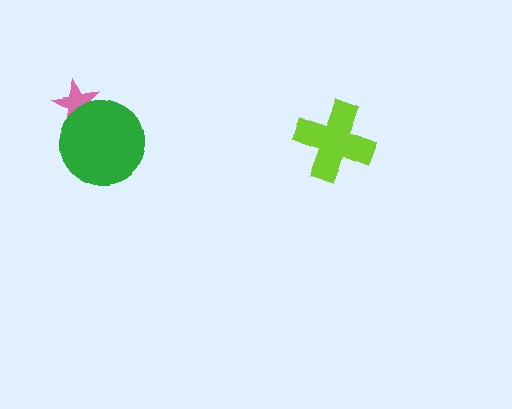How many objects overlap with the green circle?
1 object overlaps with the green circle.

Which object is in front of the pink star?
The green circle is in front of the pink star.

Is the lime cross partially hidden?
No, no other shape covers it.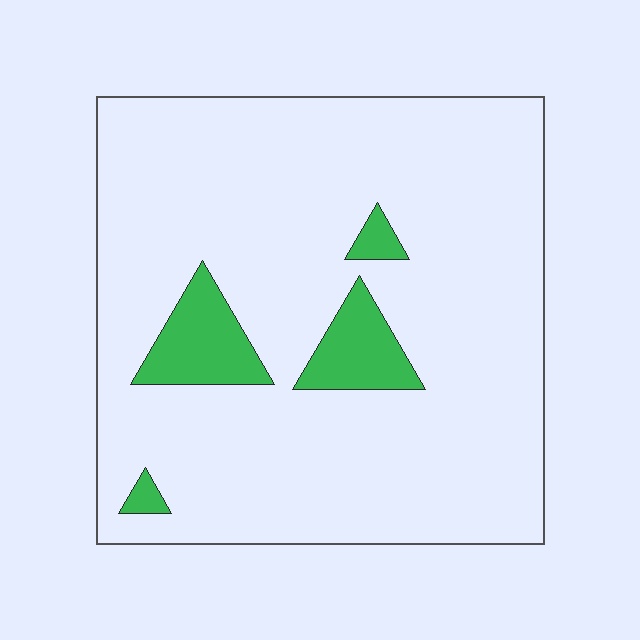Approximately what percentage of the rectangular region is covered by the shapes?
Approximately 10%.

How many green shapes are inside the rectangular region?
4.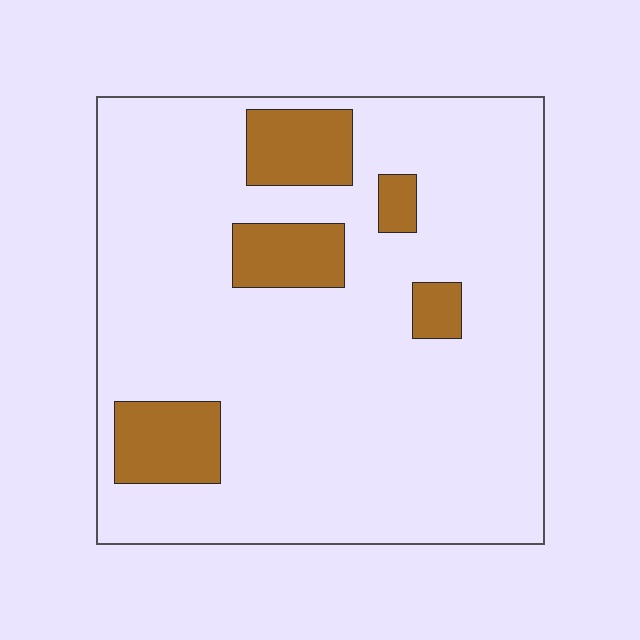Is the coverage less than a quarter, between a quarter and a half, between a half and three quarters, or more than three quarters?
Less than a quarter.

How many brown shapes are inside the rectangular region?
5.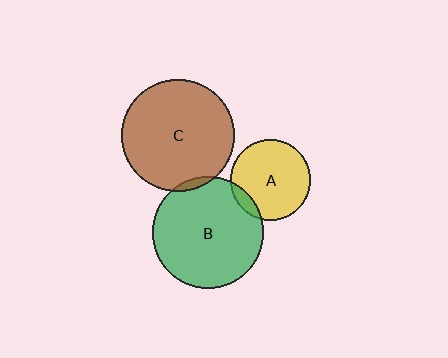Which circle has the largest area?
Circle C (brown).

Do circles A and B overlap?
Yes.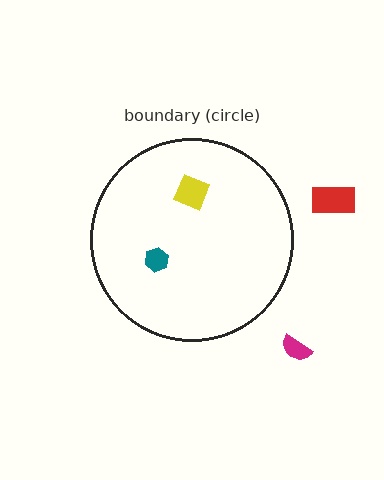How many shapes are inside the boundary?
2 inside, 2 outside.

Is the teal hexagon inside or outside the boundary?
Inside.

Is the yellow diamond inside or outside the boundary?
Inside.